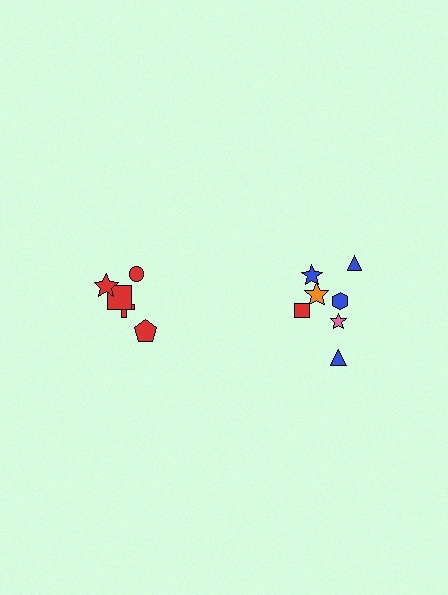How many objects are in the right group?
There are 7 objects.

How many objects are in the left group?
There are 5 objects.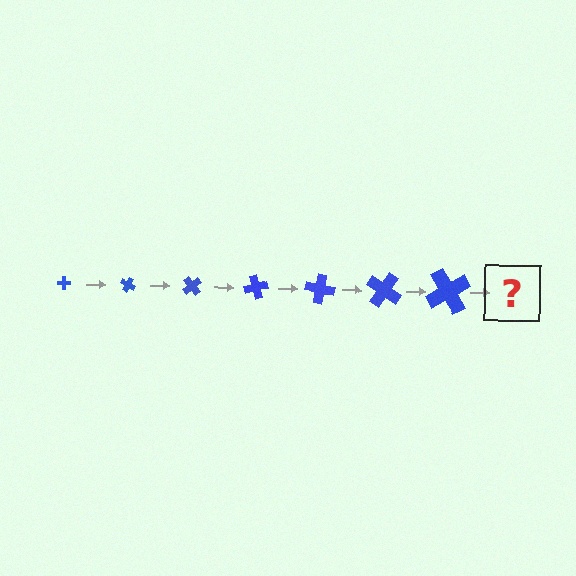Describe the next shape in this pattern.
It should be a cross, larger than the previous one and rotated 175 degrees from the start.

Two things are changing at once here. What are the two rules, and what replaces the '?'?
The two rules are that the cross grows larger each step and it rotates 25 degrees each step. The '?' should be a cross, larger than the previous one and rotated 175 degrees from the start.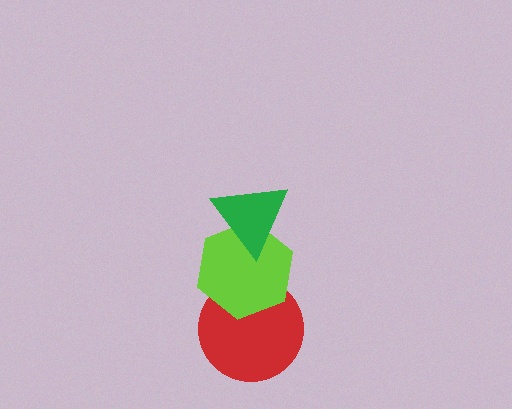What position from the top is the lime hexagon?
The lime hexagon is 2nd from the top.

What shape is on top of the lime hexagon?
The green triangle is on top of the lime hexagon.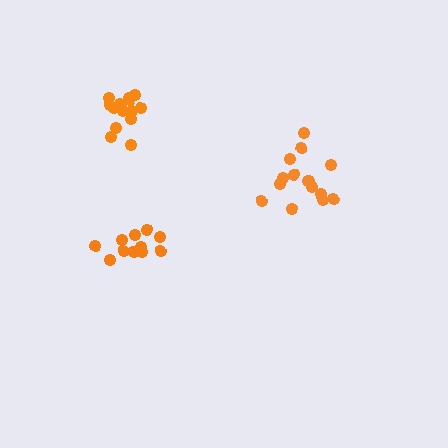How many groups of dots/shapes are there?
There are 3 groups.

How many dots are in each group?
Group 1: 14 dots, Group 2: 11 dots, Group 3: 14 dots (39 total).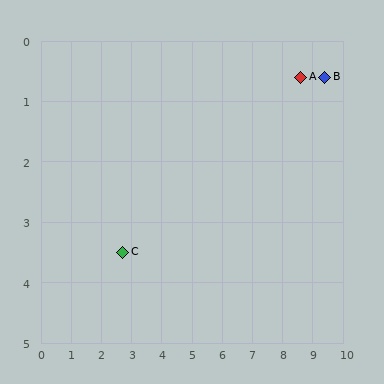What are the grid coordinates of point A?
Point A is at approximately (8.6, 0.6).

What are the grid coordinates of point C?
Point C is at approximately (2.7, 3.5).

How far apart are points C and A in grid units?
Points C and A are about 6.6 grid units apart.